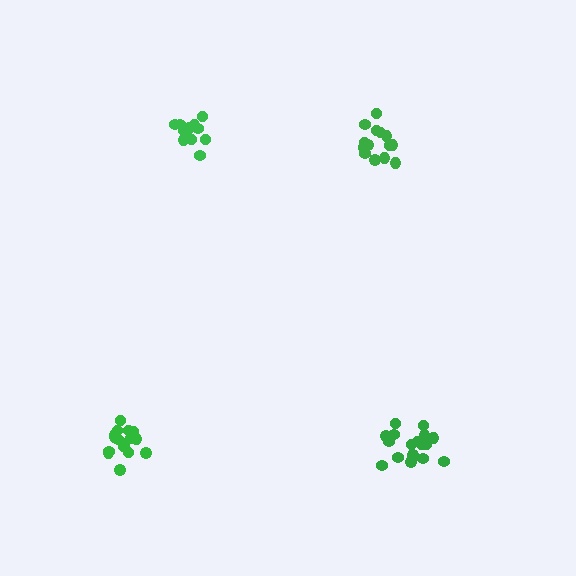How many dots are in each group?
Group 1: 18 dots, Group 2: 17 dots, Group 3: 12 dots, Group 4: 14 dots (61 total).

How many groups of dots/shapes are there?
There are 4 groups.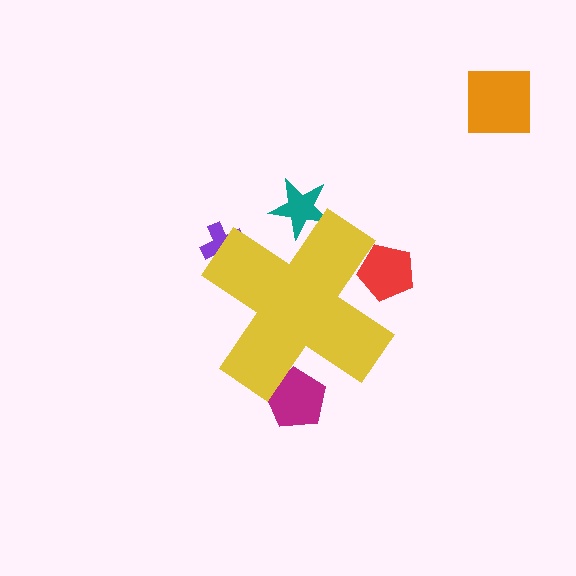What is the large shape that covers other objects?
A yellow cross.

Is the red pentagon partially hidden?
Yes, the red pentagon is partially hidden behind the yellow cross.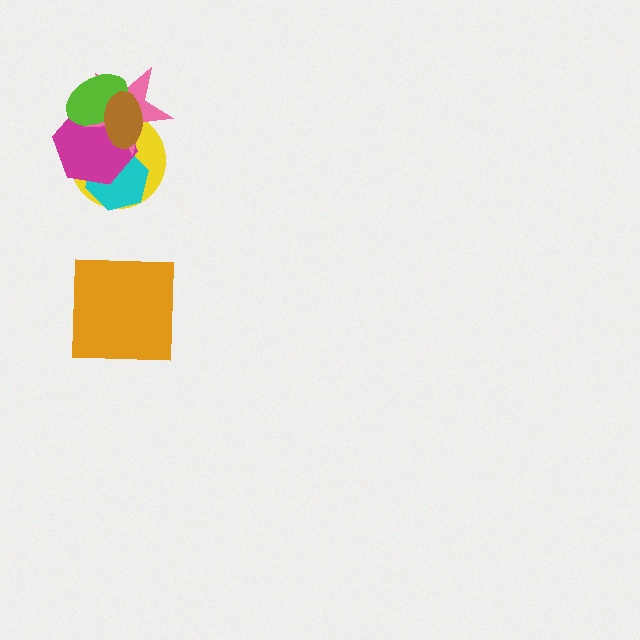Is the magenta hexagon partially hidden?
Yes, it is partially covered by another shape.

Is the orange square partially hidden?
No, no other shape covers it.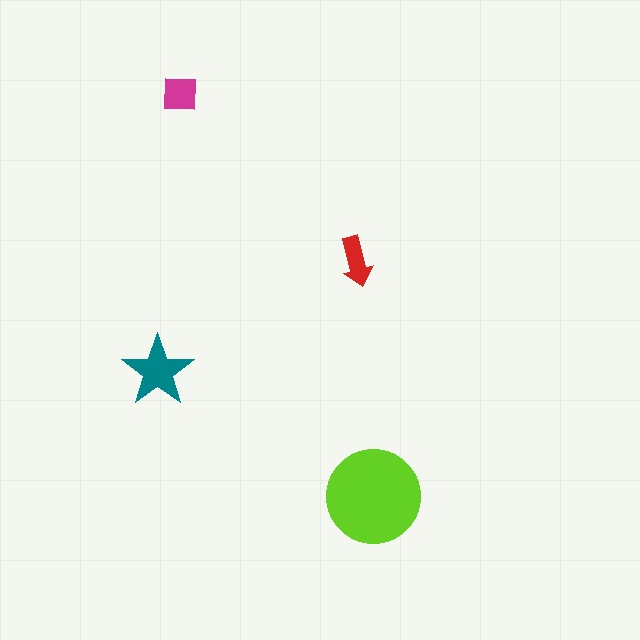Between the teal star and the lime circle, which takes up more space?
The lime circle.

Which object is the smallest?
The red arrow.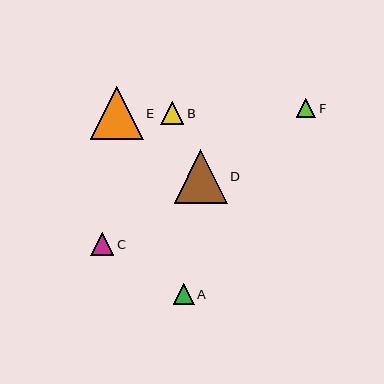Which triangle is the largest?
Triangle D is the largest with a size of approximately 53 pixels.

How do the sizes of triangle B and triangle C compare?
Triangle B and triangle C are approximately the same size.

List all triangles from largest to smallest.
From largest to smallest: D, E, B, C, A, F.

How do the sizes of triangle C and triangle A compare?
Triangle C and triangle A are approximately the same size.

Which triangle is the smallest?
Triangle F is the smallest with a size of approximately 19 pixels.